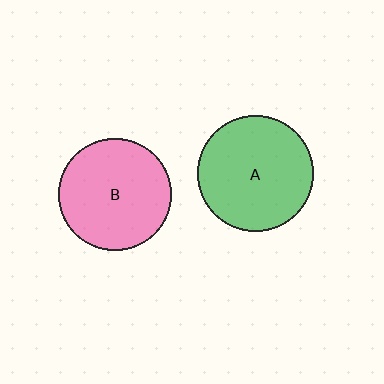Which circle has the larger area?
Circle A (green).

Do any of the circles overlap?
No, none of the circles overlap.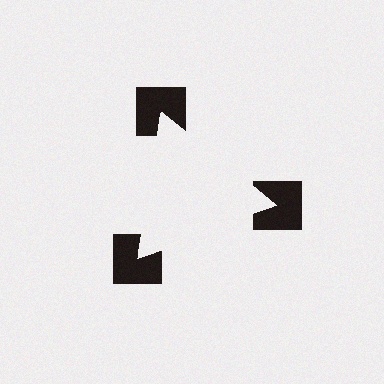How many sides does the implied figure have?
3 sides.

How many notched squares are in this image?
There are 3 — one at each vertex of the illusory triangle.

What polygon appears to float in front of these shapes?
An illusory triangle — its edges are inferred from the aligned wedge cuts in the notched squares, not physically drawn.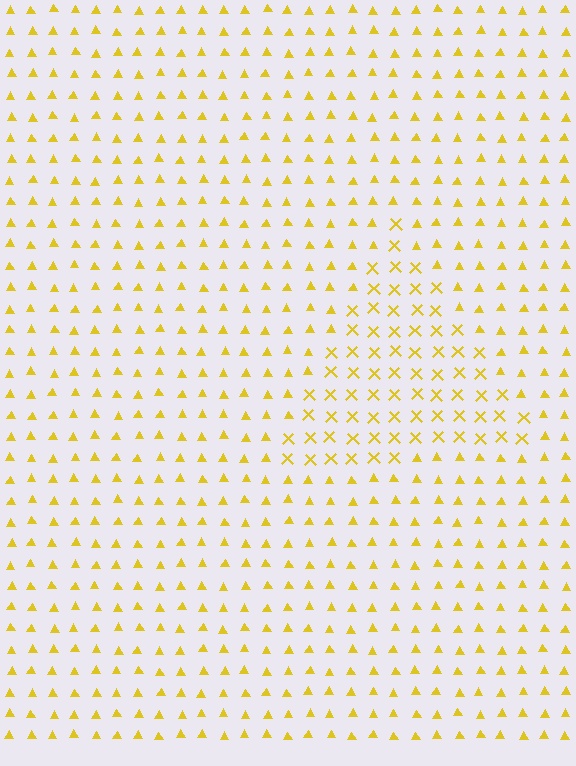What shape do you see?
I see a triangle.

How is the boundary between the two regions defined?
The boundary is defined by a change in element shape: X marks inside vs. triangles outside. All elements share the same color and spacing.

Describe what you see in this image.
The image is filled with small yellow elements arranged in a uniform grid. A triangle-shaped region contains X marks, while the surrounding area contains triangles. The boundary is defined purely by the change in element shape.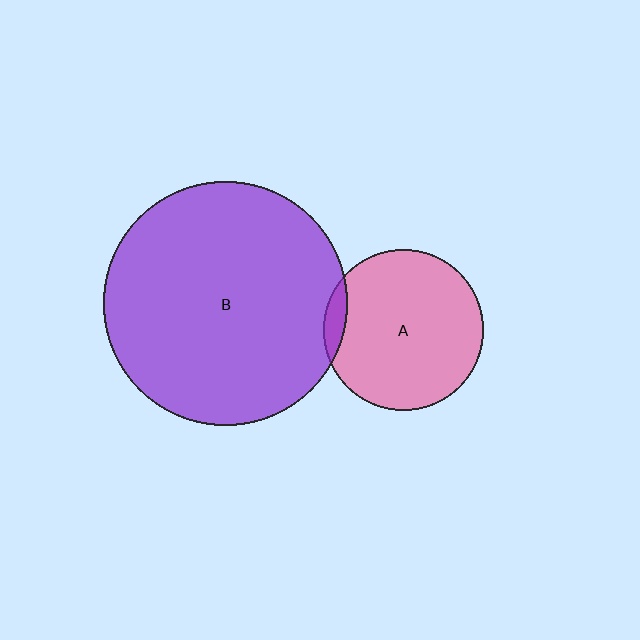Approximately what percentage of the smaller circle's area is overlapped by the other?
Approximately 5%.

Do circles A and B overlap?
Yes.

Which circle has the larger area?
Circle B (purple).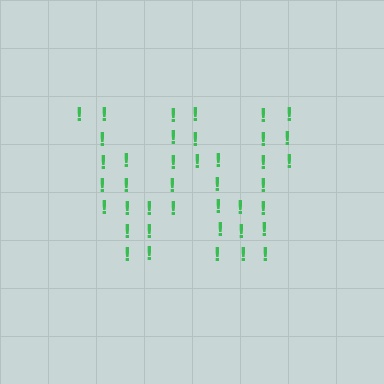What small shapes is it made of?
It is made of small exclamation marks.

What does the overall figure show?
The overall figure shows the letter W.